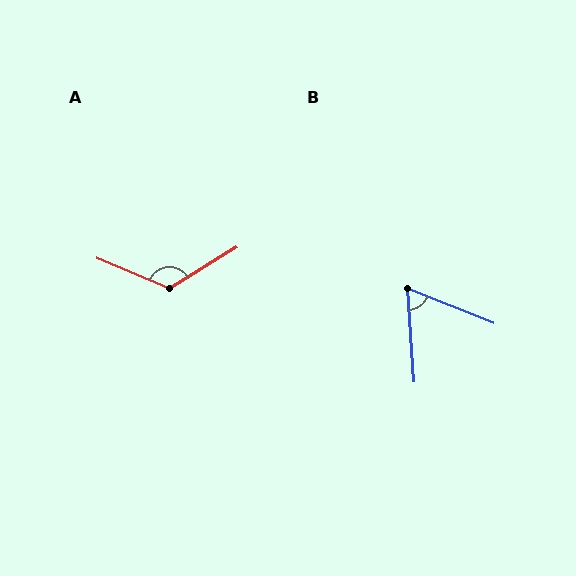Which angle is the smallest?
B, at approximately 65 degrees.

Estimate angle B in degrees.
Approximately 65 degrees.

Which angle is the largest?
A, at approximately 126 degrees.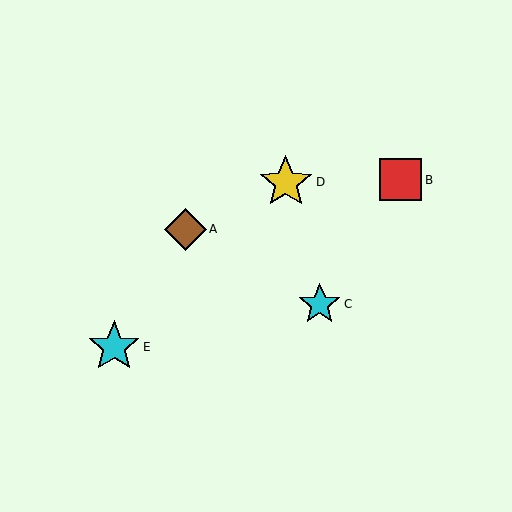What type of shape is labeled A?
Shape A is a brown diamond.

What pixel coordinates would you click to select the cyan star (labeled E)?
Click at (114, 347) to select the cyan star E.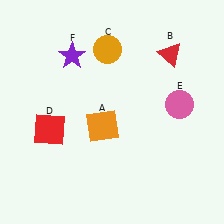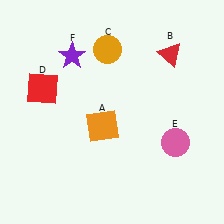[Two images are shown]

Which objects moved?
The objects that moved are: the red square (D), the pink circle (E).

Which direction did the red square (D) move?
The red square (D) moved up.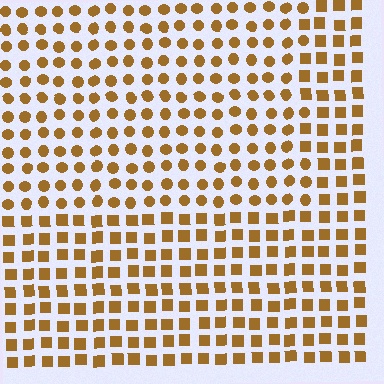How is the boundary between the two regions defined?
The boundary is defined by a change in element shape: circles inside vs. squares outside. All elements share the same color and spacing.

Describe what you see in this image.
The image is filled with small brown elements arranged in a uniform grid. A rectangle-shaped region contains circles, while the surrounding area contains squares. The boundary is defined purely by the change in element shape.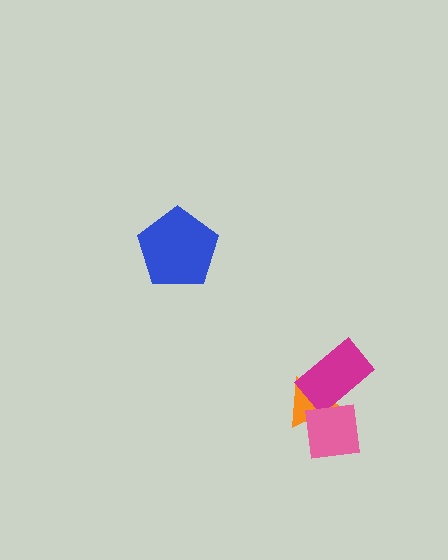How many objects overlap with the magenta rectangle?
2 objects overlap with the magenta rectangle.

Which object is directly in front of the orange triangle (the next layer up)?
The magenta rectangle is directly in front of the orange triangle.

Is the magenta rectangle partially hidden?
Yes, it is partially covered by another shape.